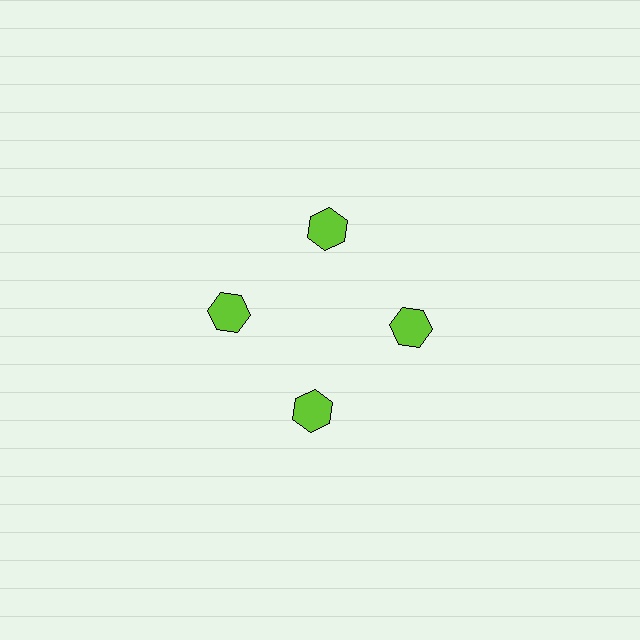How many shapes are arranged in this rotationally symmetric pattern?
There are 4 shapes, arranged in 4 groups of 1.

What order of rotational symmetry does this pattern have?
This pattern has 4-fold rotational symmetry.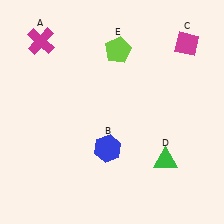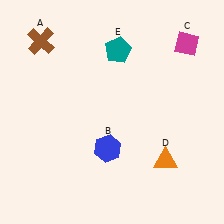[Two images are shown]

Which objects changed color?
A changed from magenta to brown. D changed from green to orange. E changed from lime to teal.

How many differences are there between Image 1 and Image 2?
There are 3 differences between the two images.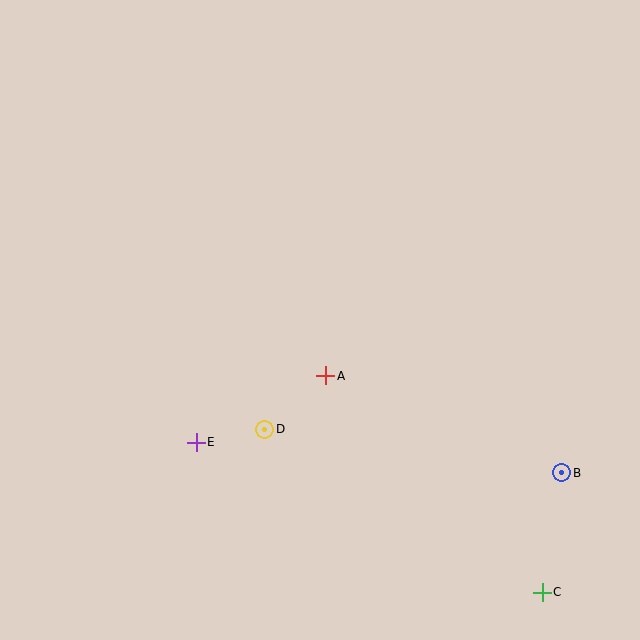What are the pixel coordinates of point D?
Point D is at (265, 429).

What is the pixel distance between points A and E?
The distance between A and E is 145 pixels.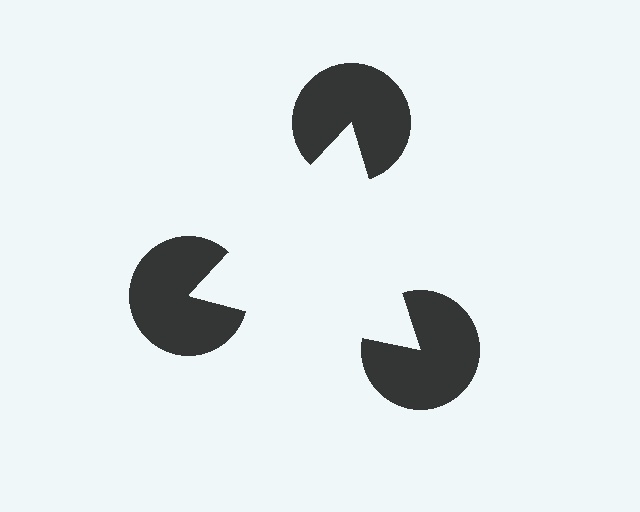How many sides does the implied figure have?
3 sides.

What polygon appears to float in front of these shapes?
An illusory triangle — its edges are inferred from the aligned wedge cuts in the pac-man discs, not physically drawn.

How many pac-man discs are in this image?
There are 3 — one at each vertex of the illusory triangle.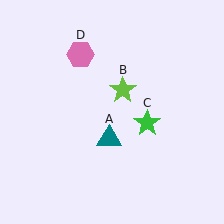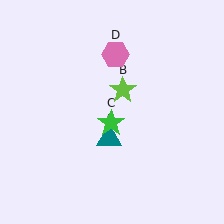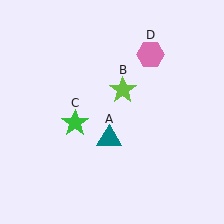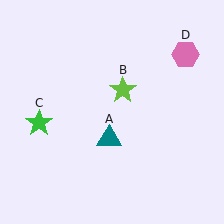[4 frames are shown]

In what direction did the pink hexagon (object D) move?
The pink hexagon (object D) moved right.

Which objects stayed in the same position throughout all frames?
Teal triangle (object A) and lime star (object B) remained stationary.